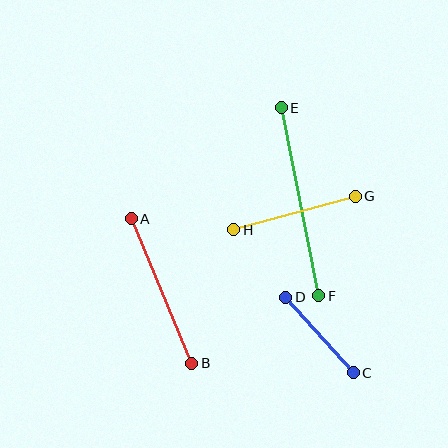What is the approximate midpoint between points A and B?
The midpoint is at approximately (162, 291) pixels.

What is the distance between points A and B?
The distance is approximately 157 pixels.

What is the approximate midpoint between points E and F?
The midpoint is at approximately (300, 202) pixels.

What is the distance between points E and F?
The distance is approximately 191 pixels.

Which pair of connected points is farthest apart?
Points E and F are farthest apart.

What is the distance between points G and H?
The distance is approximately 126 pixels.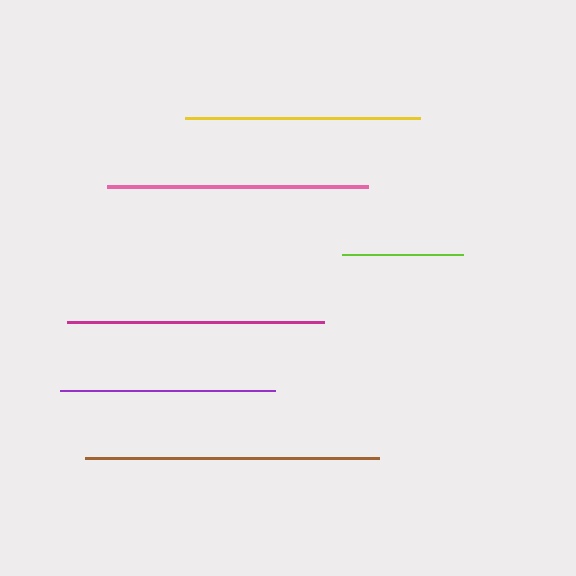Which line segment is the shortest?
The lime line is the shortest at approximately 121 pixels.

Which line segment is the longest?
The brown line is the longest at approximately 294 pixels.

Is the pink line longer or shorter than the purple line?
The pink line is longer than the purple line.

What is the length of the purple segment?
The purple segment is approximately 215 pixels long.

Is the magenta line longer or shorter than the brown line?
The brown line is longer than the magenta line.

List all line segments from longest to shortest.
From longest to shortest: brown, pink, magenta, yellow, purple, lime.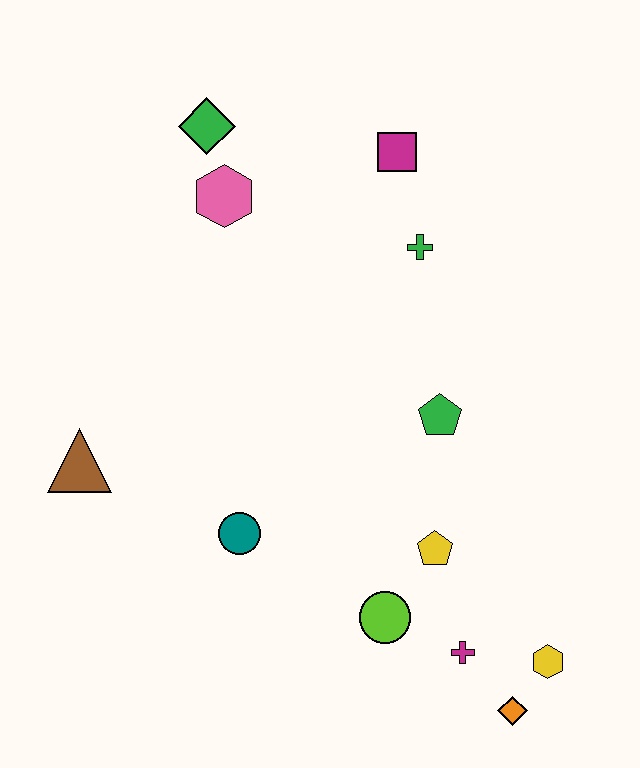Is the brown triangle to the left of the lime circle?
Yes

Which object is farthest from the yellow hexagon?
The green diamond is farthest from the yellow hexagon.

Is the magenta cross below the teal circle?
Yes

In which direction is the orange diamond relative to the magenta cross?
The orange diamond is below the magenta cross.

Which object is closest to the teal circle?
The lime circle is closest to the teal circle.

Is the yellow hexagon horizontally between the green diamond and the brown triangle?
No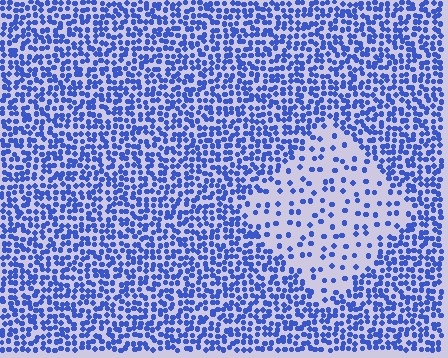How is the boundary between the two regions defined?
The boundary is defined by a change in element density (approximately 2.8x ratio). All elements are the same color, size, and shape.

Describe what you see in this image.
The image contains small blue elements arranged at two different densities. A diamond-shaped region is visible where the elements are less densely packed than the surrounding area.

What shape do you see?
I see a diamond.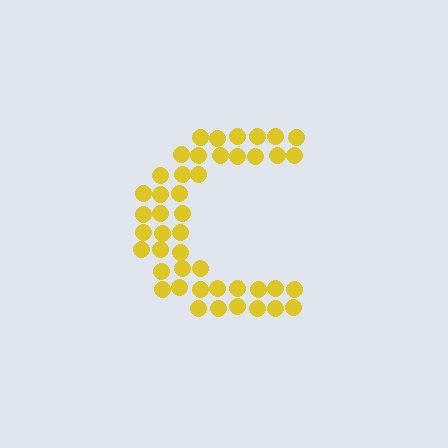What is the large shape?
The large shape is the letter C.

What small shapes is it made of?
It is made of small circles.